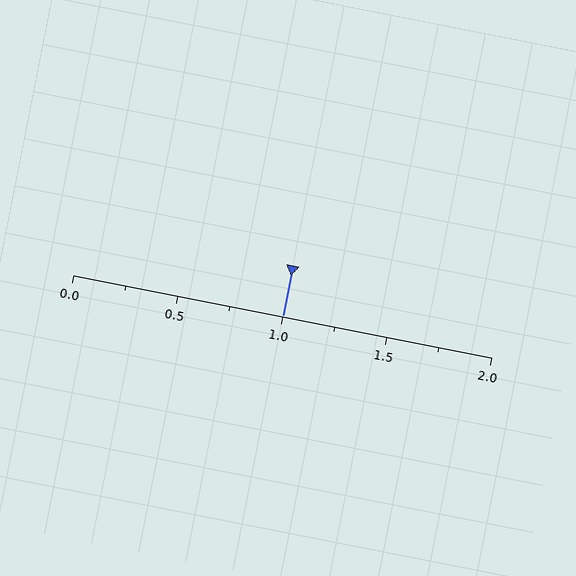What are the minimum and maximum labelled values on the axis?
The axis runs from 0.0 to 2.0.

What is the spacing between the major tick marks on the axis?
The major ticks are spaced 0.5 apart.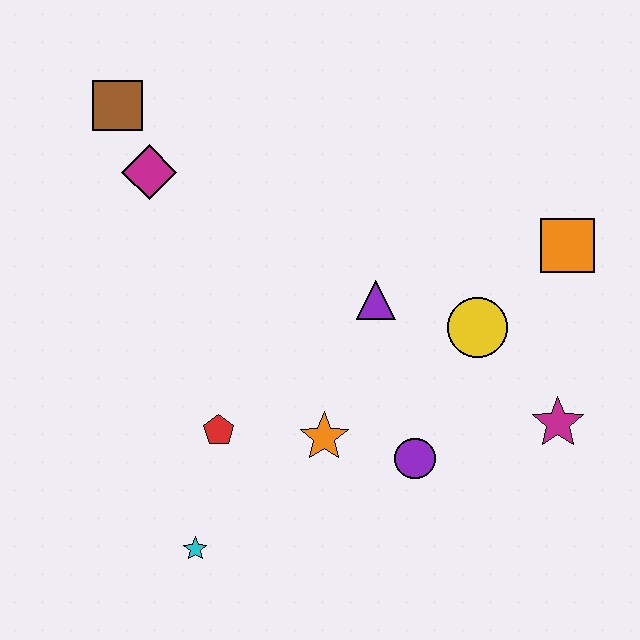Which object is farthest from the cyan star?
The orange square is farthest from the cyan star.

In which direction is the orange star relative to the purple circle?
The orange star is to the left of the purple circle.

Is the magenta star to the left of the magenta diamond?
No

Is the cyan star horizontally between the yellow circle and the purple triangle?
No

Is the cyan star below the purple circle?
Yes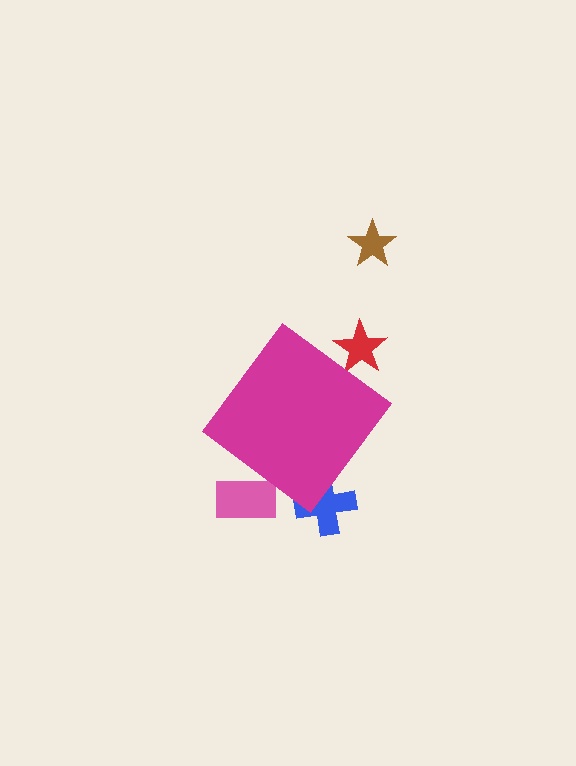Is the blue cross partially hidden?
Yes, the blue cross is partially hidden behind the magenta diamond.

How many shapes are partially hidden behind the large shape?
3 shapes are partially hidden.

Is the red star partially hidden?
Yes, the red star is partially hidden behind the magenta diamond.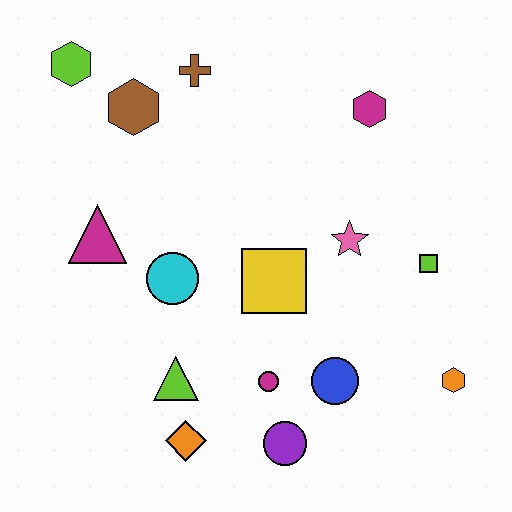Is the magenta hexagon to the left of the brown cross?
No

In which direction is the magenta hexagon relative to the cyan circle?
The magenta hexagon is to the right of the cyan circle.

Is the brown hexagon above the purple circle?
Yes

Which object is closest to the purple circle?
The magenta circle is closest to the purple circle.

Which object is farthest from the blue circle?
The lime hexagon is farthest from the blue circle.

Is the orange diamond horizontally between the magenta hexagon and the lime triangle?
Yes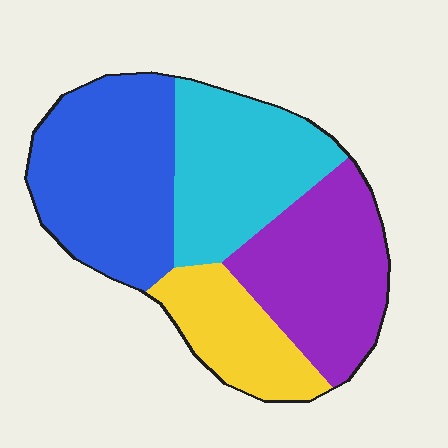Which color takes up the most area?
Blue, at roughly 30%.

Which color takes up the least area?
Yellow, at roughly 15%.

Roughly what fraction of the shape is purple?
Purple takes up between a quarter and a half of the shape.